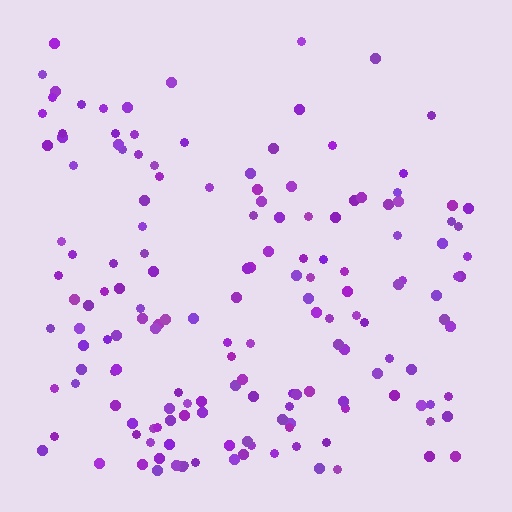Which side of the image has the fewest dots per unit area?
The top.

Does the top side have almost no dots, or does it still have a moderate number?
Still a moderate number, just noticeably fewer than the bottom.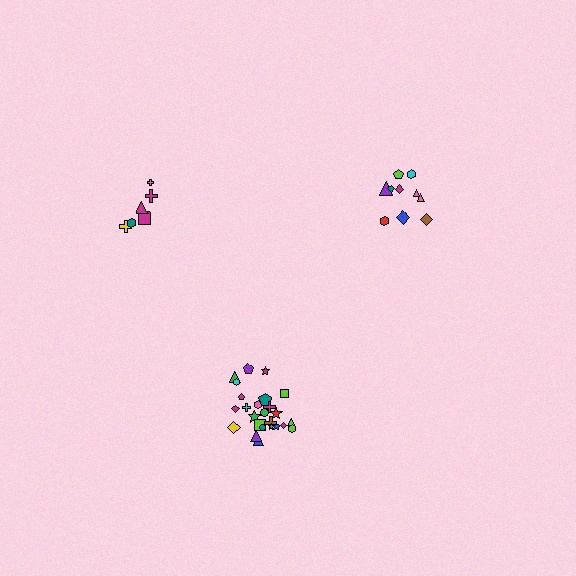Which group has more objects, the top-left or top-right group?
The top-right group.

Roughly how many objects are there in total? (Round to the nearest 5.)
Roughly 40 objects in total.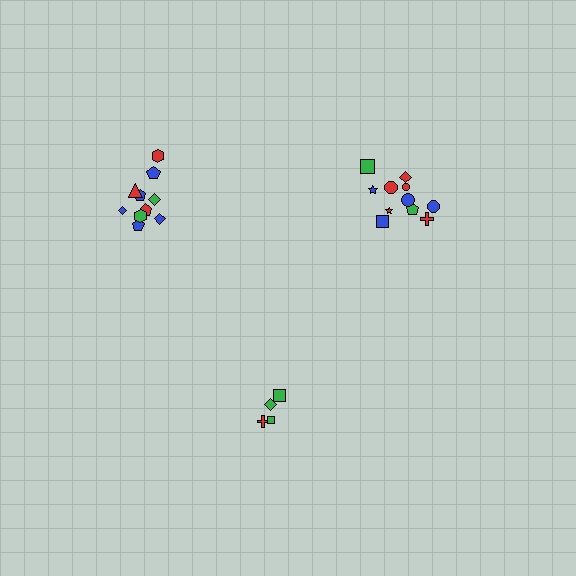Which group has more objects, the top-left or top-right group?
The top-right group.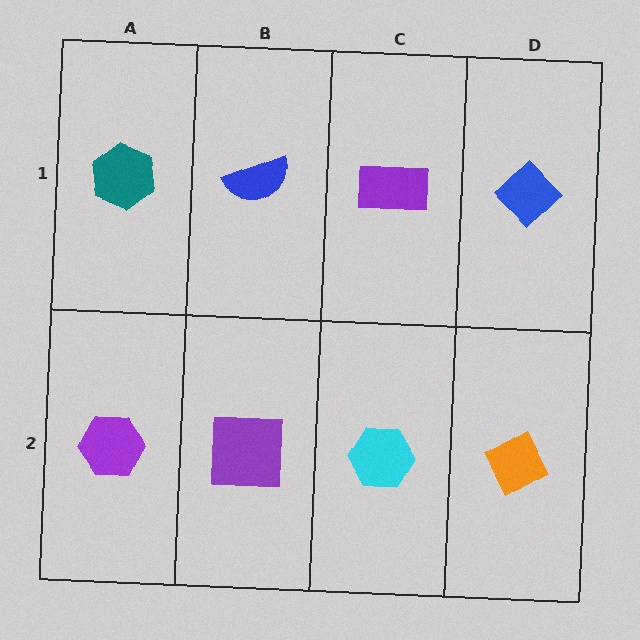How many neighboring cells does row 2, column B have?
3.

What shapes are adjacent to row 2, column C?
A purple rectangle (row 1, column C), a purple square (row 2, column B), an orange diamond (row 2, column D).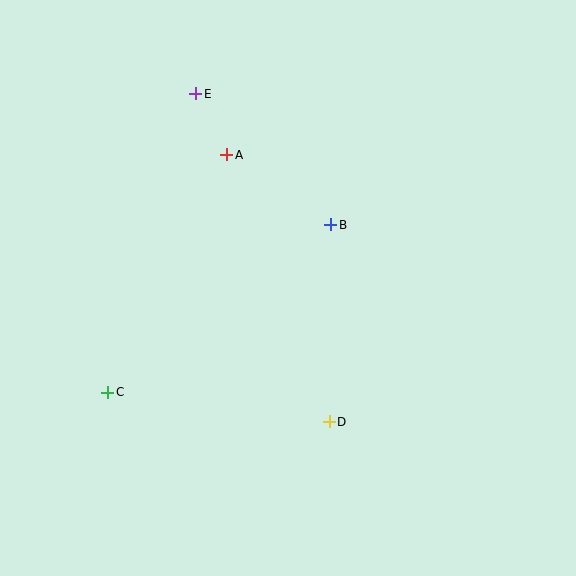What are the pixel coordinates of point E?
Point E is at (196, 94).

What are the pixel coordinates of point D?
Point D is at (329, 422).